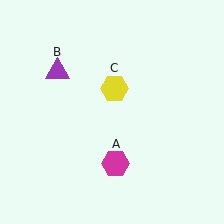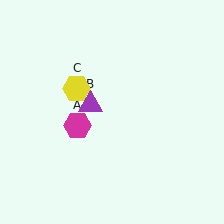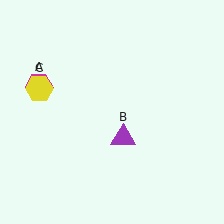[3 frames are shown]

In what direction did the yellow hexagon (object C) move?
The yellow hexagon (object C) moved left.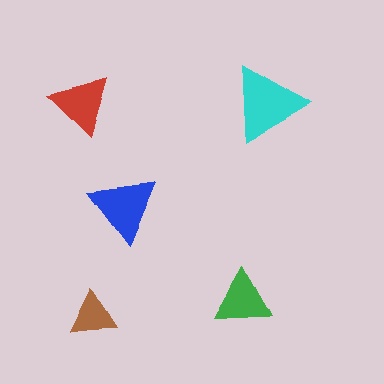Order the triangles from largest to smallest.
the cyan one, the blue one, the red one, the green one, the brown one.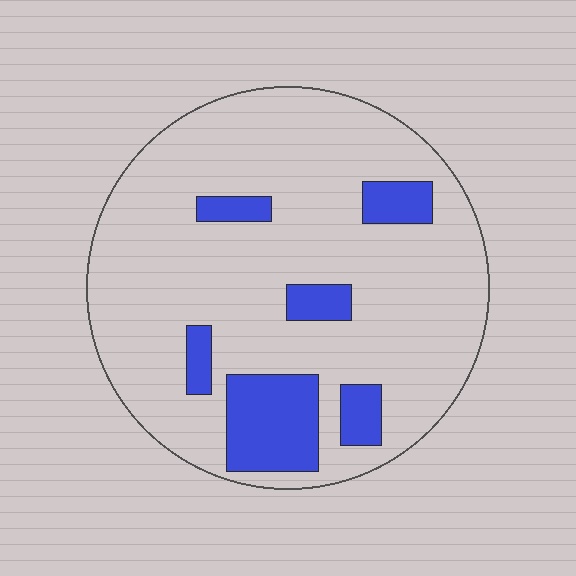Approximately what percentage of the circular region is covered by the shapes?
Approximately 15%.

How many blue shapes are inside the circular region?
6.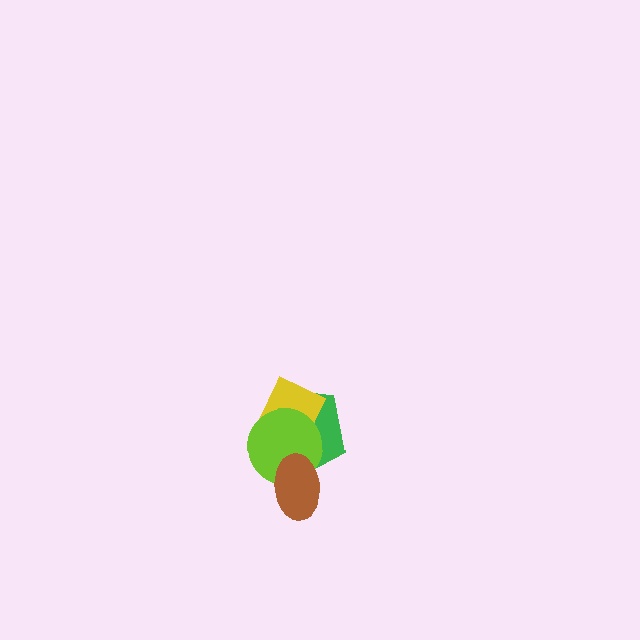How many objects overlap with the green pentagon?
3 objects overlap with the green pentagon.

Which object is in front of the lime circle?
The brown ellipse is in front of the lime circle.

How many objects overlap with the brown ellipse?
2 objects overlap with the brown ellipse.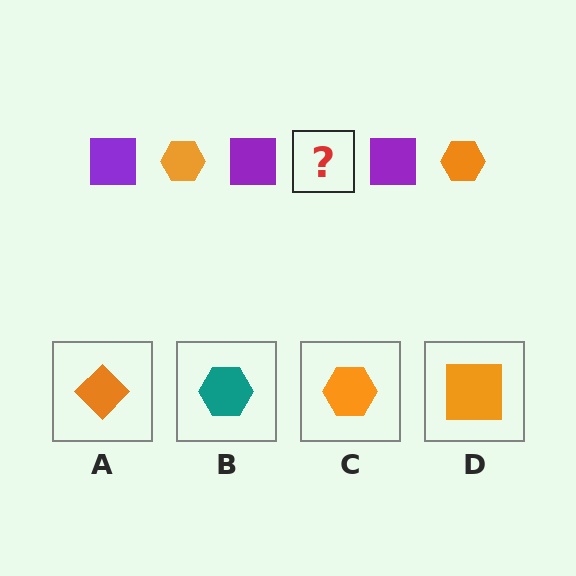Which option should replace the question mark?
Option C.